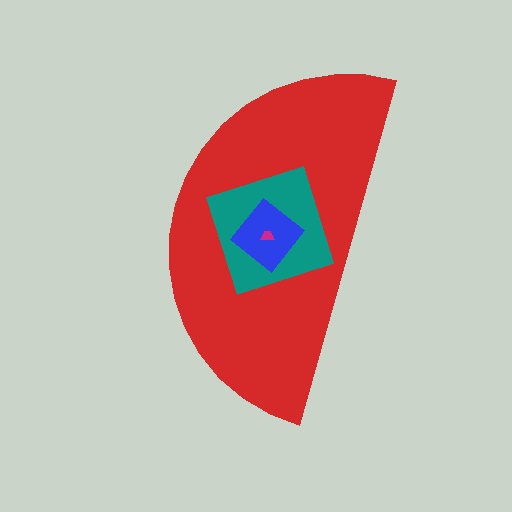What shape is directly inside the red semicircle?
The teal diamond.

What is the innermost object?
The magenta trapezoid.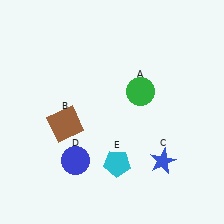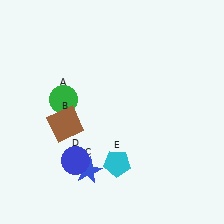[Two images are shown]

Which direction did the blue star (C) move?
The blue star (C) moved left.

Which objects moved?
The objects that moved are: the green circle (A), the blue star (C).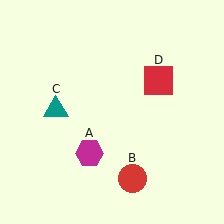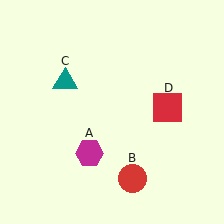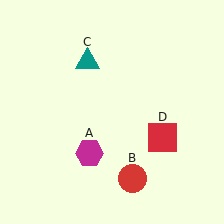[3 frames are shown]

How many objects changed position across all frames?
2 objects changed position: teal triangle (object C), red square (object D).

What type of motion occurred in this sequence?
The teal triangle (object C), red square (object D) rotated clockwise around the center of the scene.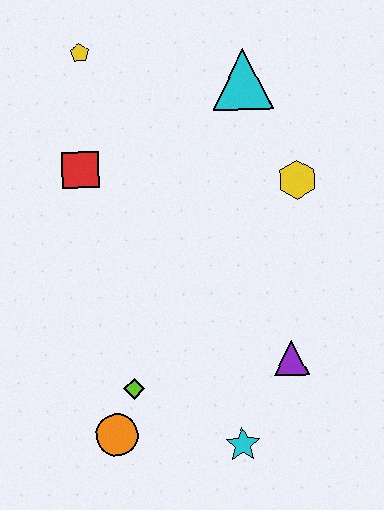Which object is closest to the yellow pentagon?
The red square is closest to the yellow pentagon.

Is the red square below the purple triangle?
No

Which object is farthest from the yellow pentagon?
The cyan star is farthest from the yellow pentagon.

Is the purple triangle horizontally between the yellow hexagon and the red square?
Yes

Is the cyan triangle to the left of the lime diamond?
No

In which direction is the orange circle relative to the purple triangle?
The orange circle is to the left of the purple triangle.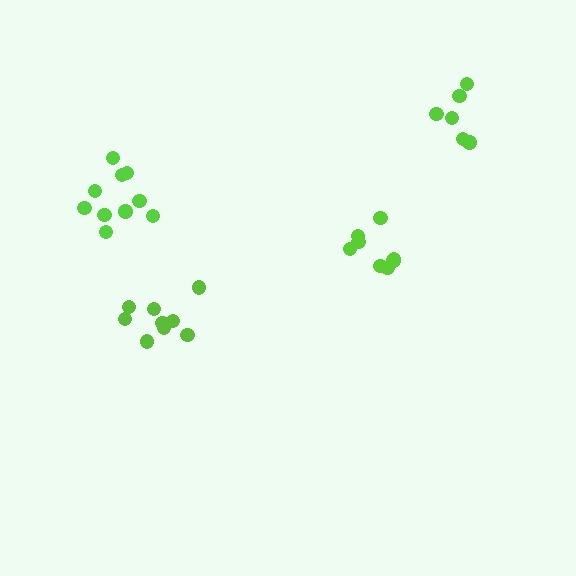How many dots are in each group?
Group 1: 10 dots, Group 2: 8 dots, Group 3: 9 dots, Group 4: 6 dots (33 total).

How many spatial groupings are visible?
There are 4 spatial groupings.